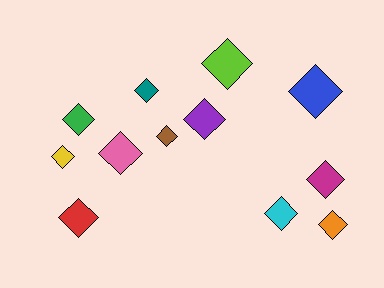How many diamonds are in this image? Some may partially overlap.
There are 12 diamonds.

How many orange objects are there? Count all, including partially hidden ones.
There is 1 orange object.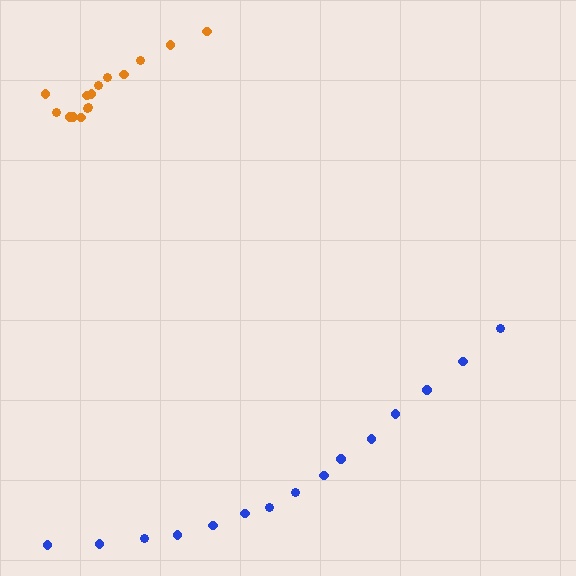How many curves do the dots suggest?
There are 2 distinct paths.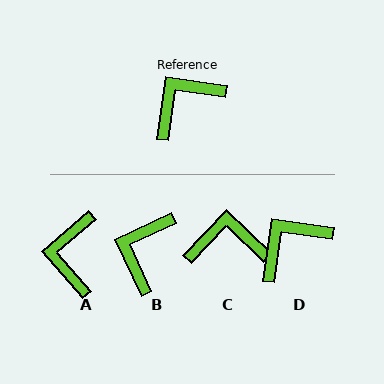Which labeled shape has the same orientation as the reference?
D.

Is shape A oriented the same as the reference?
No, it is off by about 49 degrees.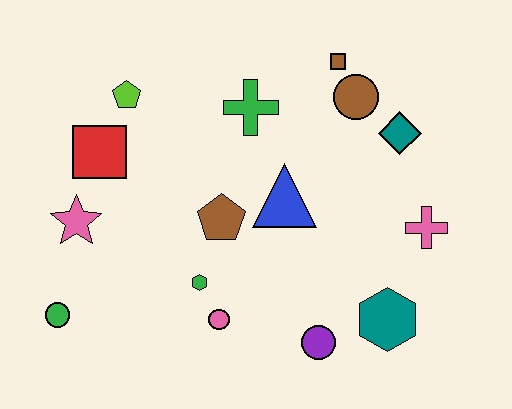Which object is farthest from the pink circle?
The brown square is farthest from the pink circle.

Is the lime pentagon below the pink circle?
No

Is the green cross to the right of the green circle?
Yes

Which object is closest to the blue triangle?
The brown pentagon is closest to the blue triangle.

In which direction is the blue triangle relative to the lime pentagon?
The blue triangle is to the right of the lime pentagon.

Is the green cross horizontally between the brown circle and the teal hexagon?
No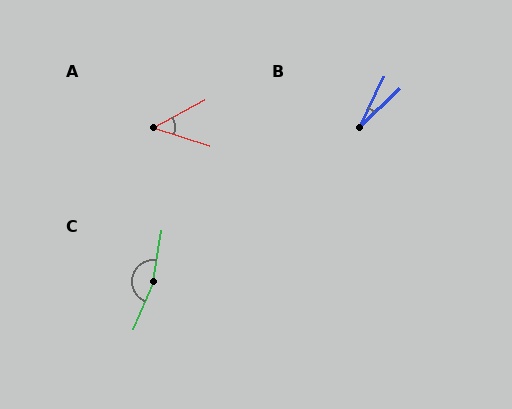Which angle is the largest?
C, at approximately 166 degrees.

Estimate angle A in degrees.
Approximately 46 degrees.